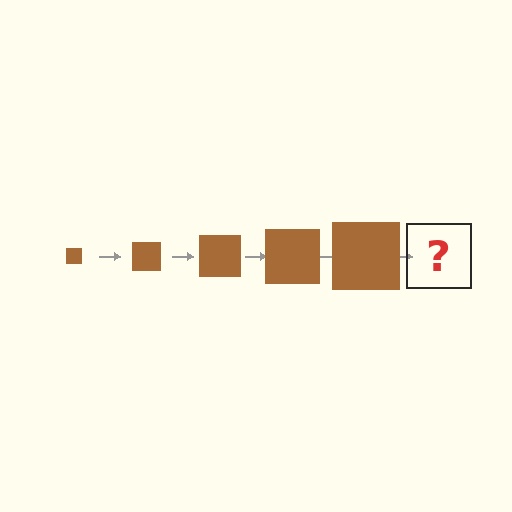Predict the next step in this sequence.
The next step is a brown square, larger than the previous one.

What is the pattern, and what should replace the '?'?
The pattern is that the square gets progressively larger each step. The '?' should be a brown square, larger than the previous one.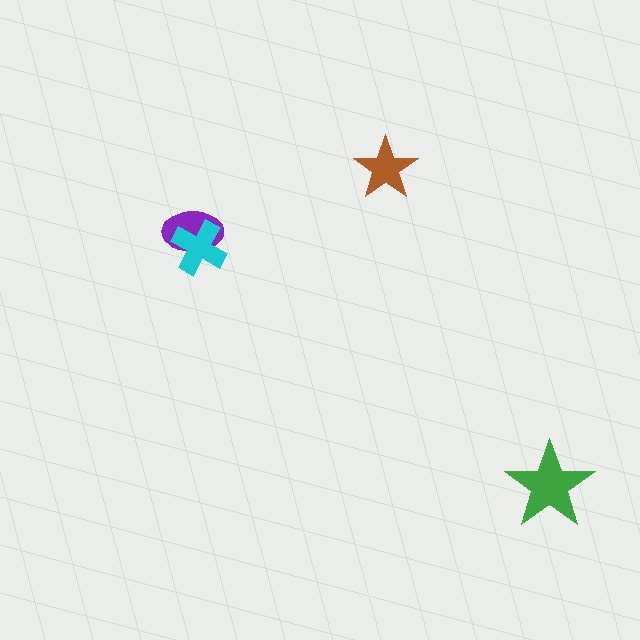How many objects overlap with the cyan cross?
1 object overlaps with the cyan cross.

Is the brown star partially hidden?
No, no other shape covers it.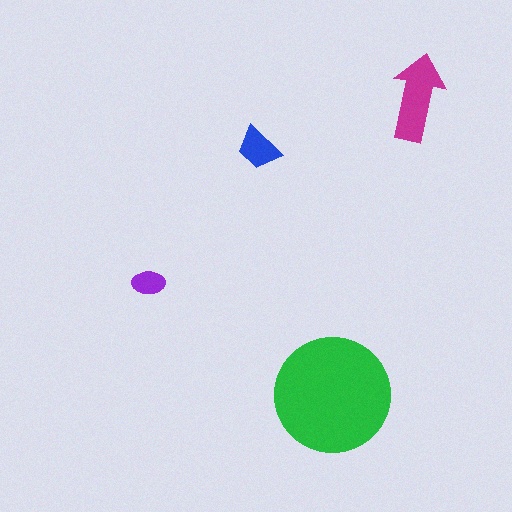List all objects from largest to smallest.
The green circle, the magenta arrow, the blue trapezoid, the purple ellipse.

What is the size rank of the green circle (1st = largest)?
1st.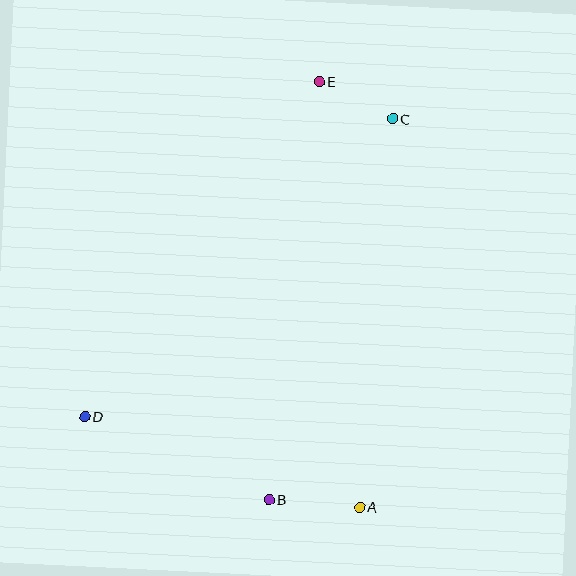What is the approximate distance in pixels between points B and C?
The distance between B and C is approximately 400 pixels.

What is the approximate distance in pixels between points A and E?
The distance between A and E is approximately 428 pixels.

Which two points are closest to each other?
Points C and E are closest to each other.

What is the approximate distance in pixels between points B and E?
The distance between B and E is approximately 421 pixels.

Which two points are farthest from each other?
Points C and D are farthest from each other.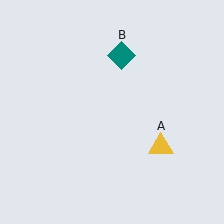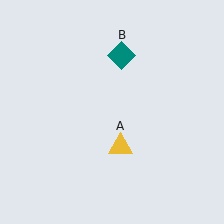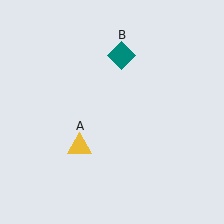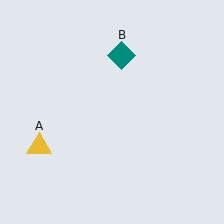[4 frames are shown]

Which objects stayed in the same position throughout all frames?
Teal diamond (object B) remained stationary.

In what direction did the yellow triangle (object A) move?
The yellow triangle (object A) moved left.